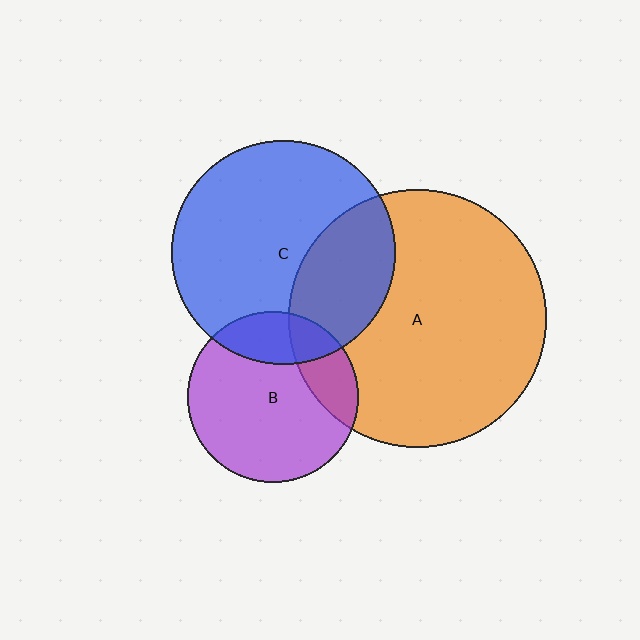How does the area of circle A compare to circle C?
Approximately 1.3 times.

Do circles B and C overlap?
Yes.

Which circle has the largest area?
Circle A (orange).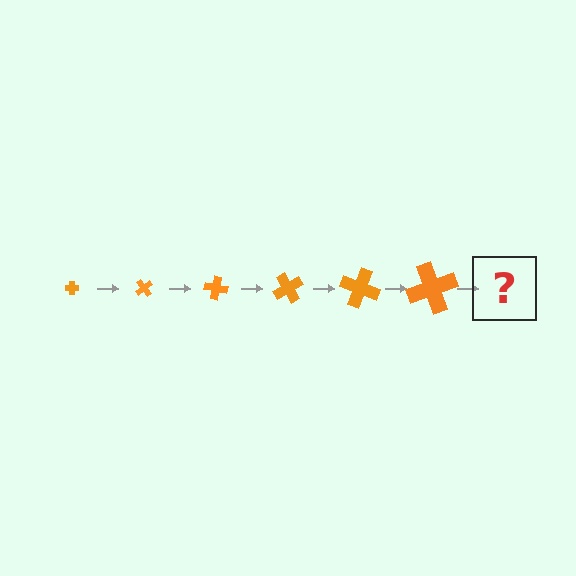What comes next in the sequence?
The next element should be a cross, larger than the previous one and rotated 300 degrees from the start.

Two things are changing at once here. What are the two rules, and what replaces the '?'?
The two rules are that the cross grows larger each step and it rotates 50 degrees each step. The '?' should be a cross, larger than the previous one and rotated 300 degrees from the start.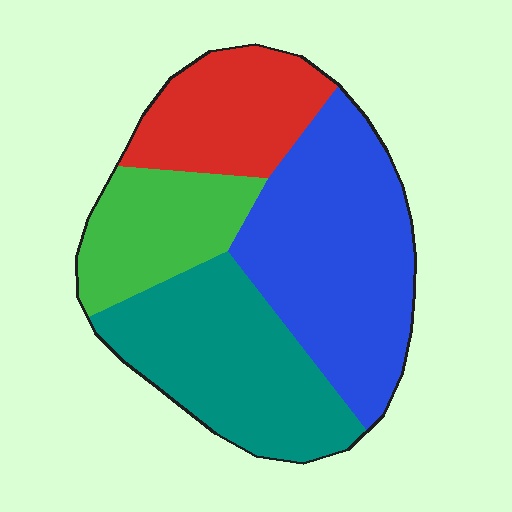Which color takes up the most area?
Blue, at roughly 35%.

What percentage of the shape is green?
Green takes up about one sixth (1/6) of the shape.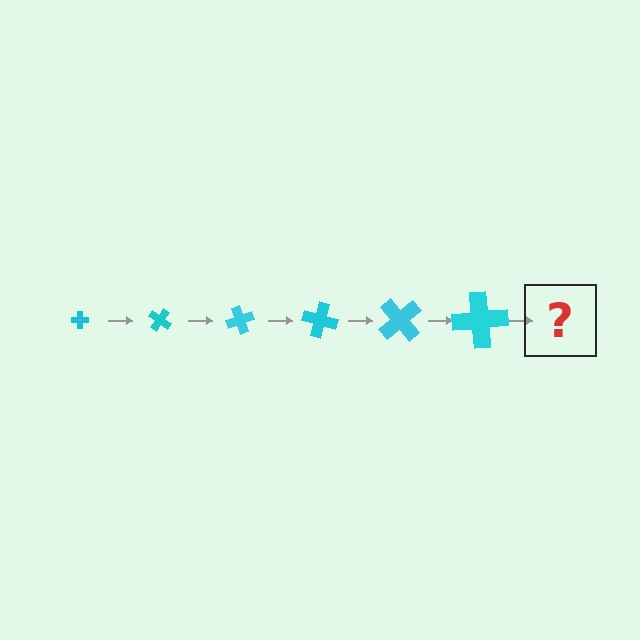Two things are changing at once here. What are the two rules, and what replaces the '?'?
The two rules are that the cross grows larger each step and it rotates 35 degrees each step. The '?' should be a cross, larger than the previous one and rotated 210 degrees from the start.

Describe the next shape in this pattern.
It should be a cross, larger than the previous one and rotated 210 degrees from the start.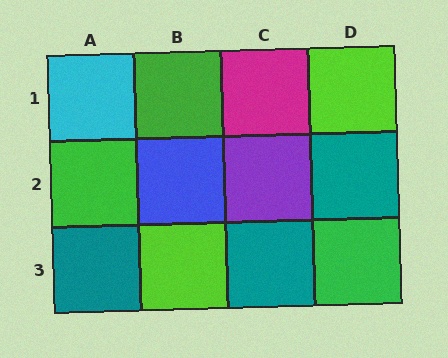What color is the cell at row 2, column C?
Purple.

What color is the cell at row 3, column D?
Green.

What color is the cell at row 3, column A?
Teal.